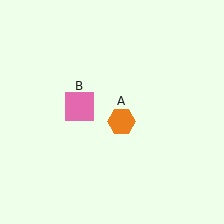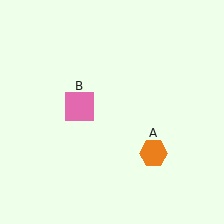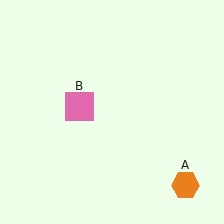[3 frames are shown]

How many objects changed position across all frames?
1 object changed position: orange hexagon (object A).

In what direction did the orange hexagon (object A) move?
The orange hexagon (object A) moved down and to the right.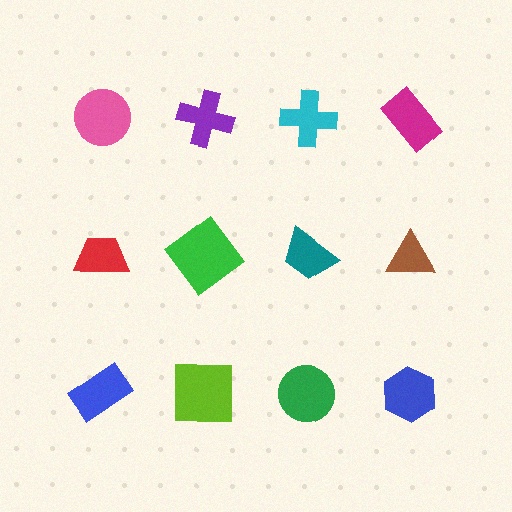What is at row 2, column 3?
A teal trapezoid.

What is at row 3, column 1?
A blue rectangle.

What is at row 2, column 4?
A brown triangle.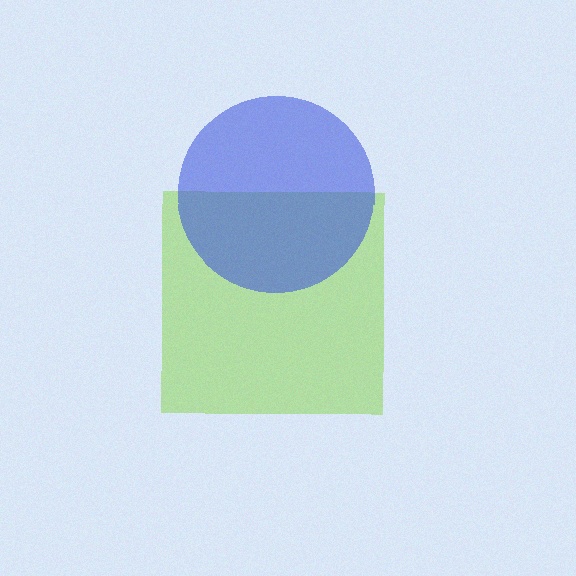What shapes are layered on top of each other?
The layered shapes are: a lime square, a blue circle.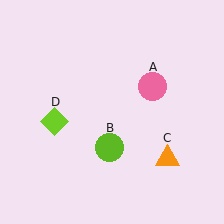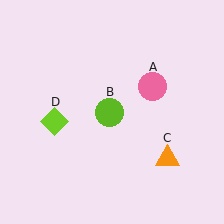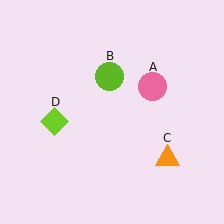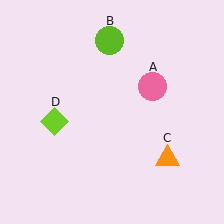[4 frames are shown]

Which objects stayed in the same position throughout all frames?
Pink circle (object A) and orange triangle (object C) and lime diamond (object D) remained stationary.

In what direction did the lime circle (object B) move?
The lime circle (object B) moved up.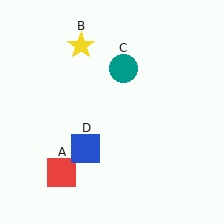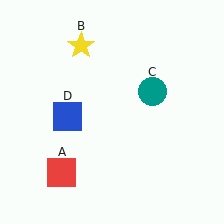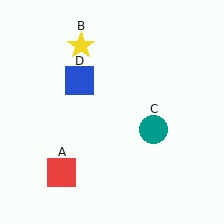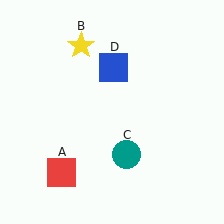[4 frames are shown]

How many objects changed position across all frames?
2 objects changed position: teal circle (object C), blue square (object D).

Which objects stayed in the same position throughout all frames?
Red square (object A) and yellow star (object B) remained stationary.